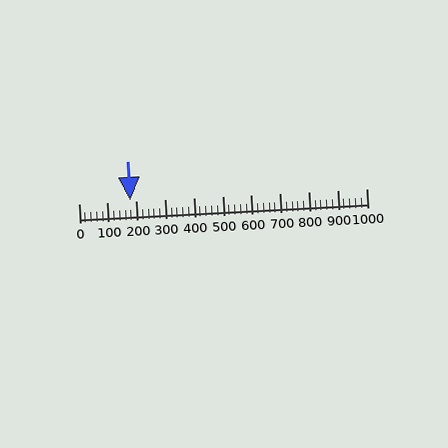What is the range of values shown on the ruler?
The ruler shows values from 0 to 1000.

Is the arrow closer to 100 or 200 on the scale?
The arrow is closer to 200.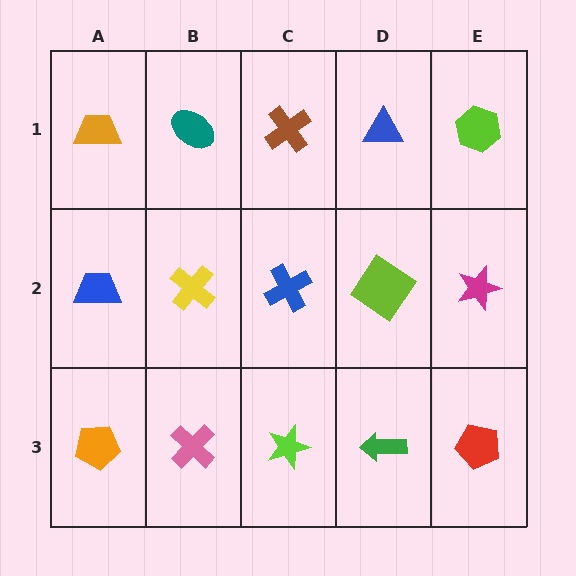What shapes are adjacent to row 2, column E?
A lime hexagon (row 1, column E), a red pentagon (row 3, column E), a lime diamond (row 2, column D).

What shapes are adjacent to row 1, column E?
A magenta star (row 2, column E), a blue triangle (row 1, column D).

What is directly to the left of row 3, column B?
An orange pentagon.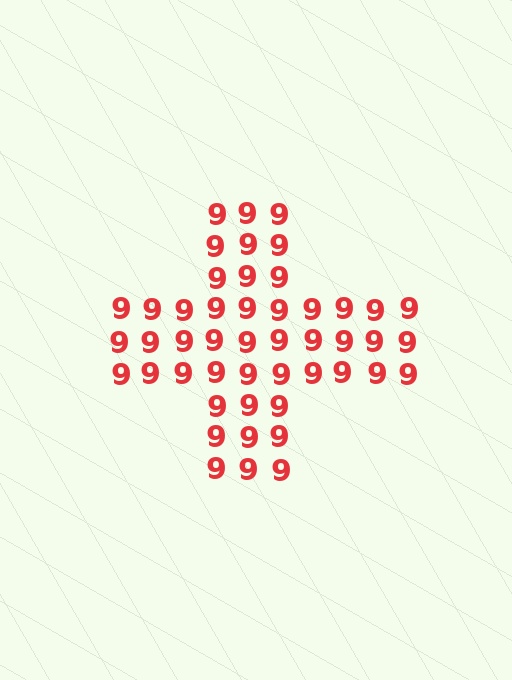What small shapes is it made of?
It is made of small digit 9's.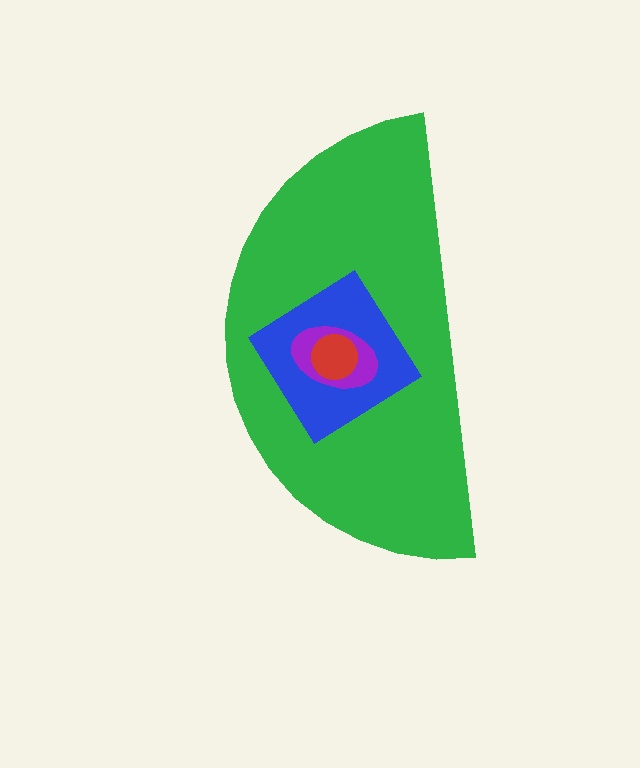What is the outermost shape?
The green semicircle.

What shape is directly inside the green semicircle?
The blue diamond.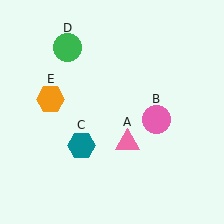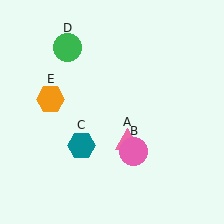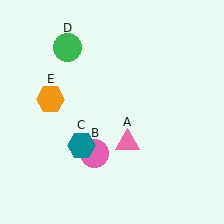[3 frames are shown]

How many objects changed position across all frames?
1 object changed position: pink circle (object B).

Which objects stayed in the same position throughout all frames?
Pink triangle (object A) and teal hexagon (object C) and green circle (object D) and orange hexagon (object E) remained stationary.